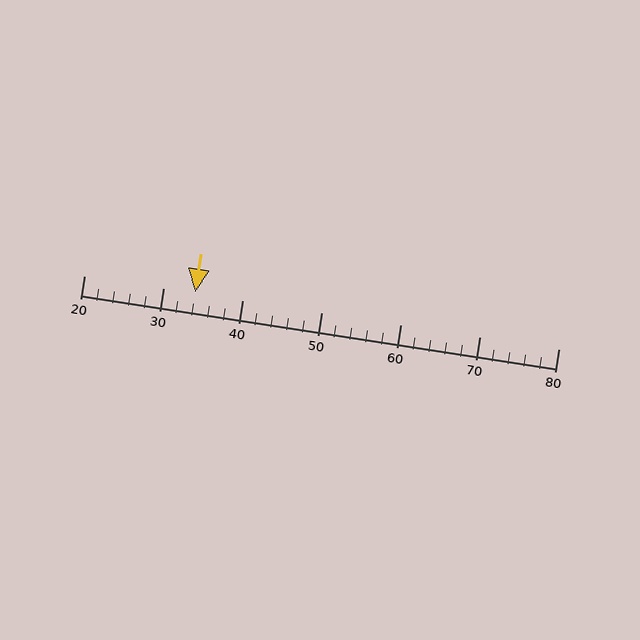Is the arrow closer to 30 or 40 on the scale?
The arrow is closer to 30.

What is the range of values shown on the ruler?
The ruler shows values from 20 to 80.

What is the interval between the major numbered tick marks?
The major tick marks are spaced 10 units apart.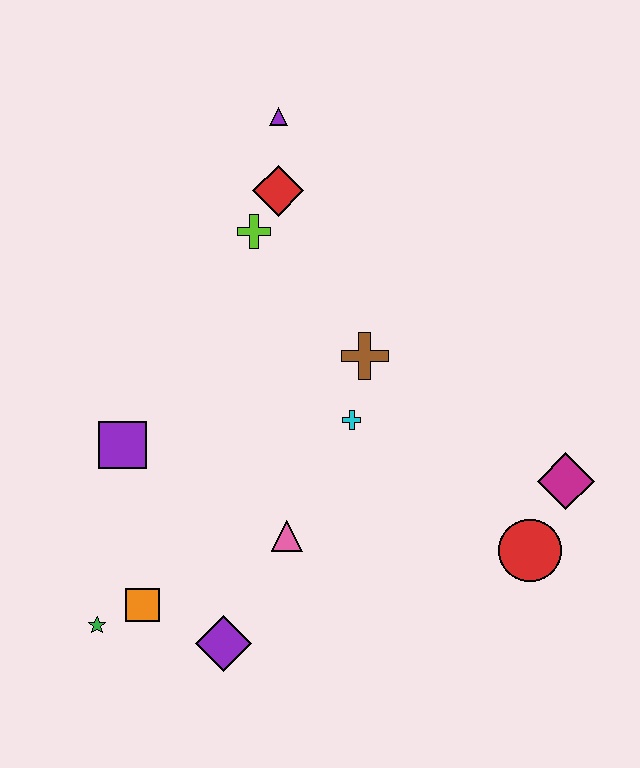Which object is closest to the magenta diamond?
The red circle is closest to the magenta diamond.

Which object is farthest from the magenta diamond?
The green star is farthest from the magenta diamond.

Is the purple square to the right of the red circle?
No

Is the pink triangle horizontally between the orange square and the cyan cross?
Yes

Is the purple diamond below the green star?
Yes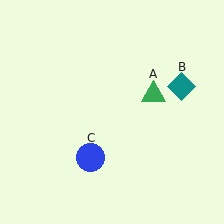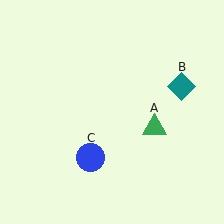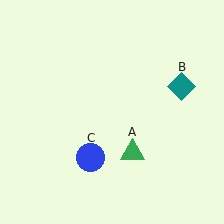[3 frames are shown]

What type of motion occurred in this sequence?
The green triangle (object A) rotated clockwise around the center of the scene.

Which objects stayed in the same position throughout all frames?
Teal diamond (object B) and blue circle (object C) remained stationary.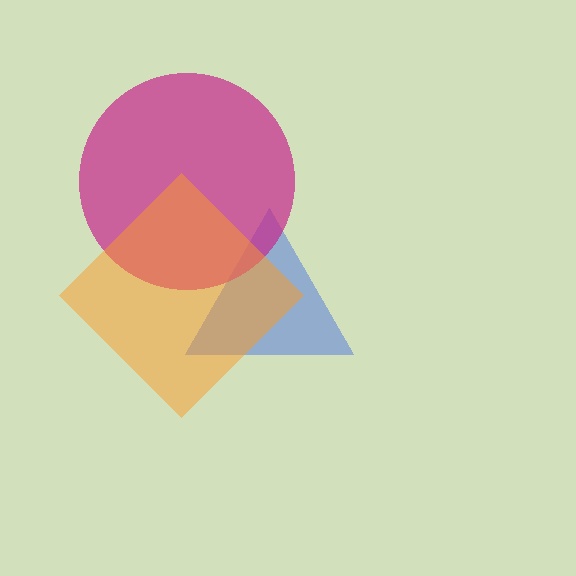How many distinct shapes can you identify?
There are 3 distinct shapes: a blue triangle, a magenta circle, an orange diamond.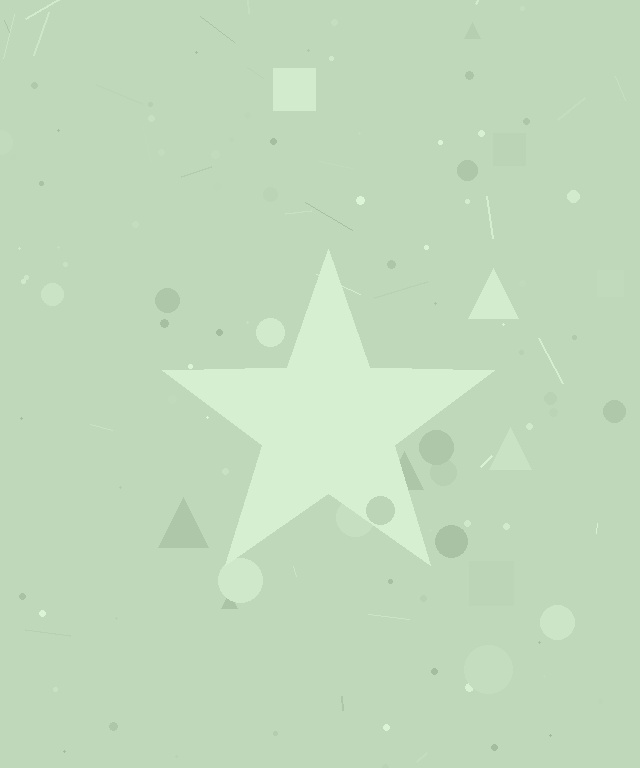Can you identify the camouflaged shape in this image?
The camouflaged shape is a star.